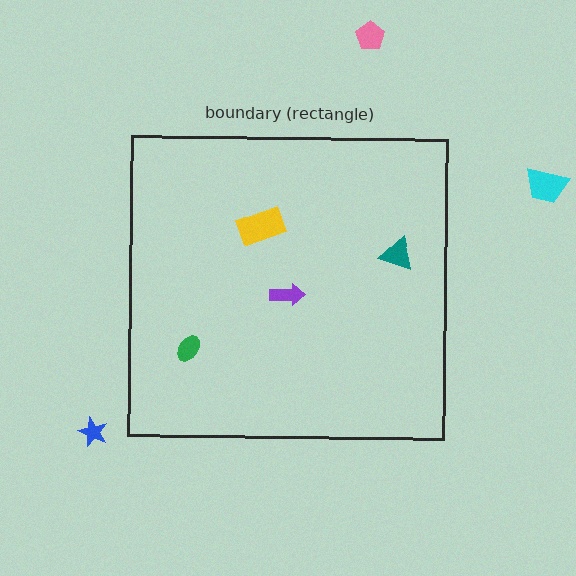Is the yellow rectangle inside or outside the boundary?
Inside.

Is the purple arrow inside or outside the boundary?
Inside.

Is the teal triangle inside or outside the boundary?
Inside.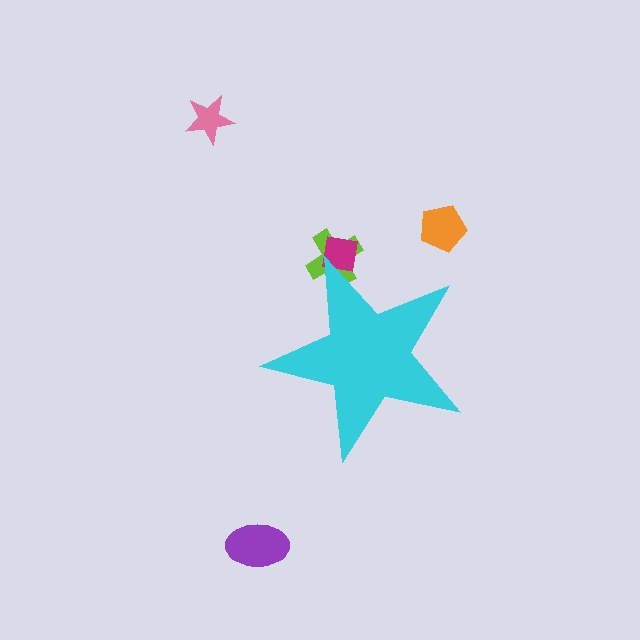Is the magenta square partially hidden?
Yes, the magenta square is partially hidden behind the cyan star.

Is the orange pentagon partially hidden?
No, the orange pentagon is fully visible.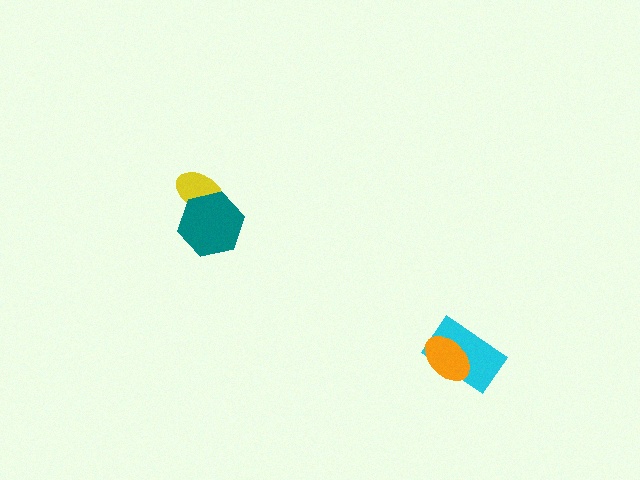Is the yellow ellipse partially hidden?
Yes, it is partially covered by another shape.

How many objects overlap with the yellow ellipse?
1 object overlaps with the yellow ellipse.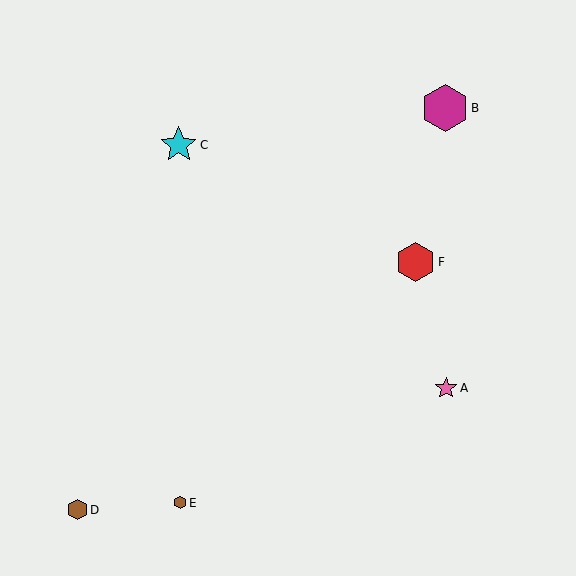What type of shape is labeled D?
Shape D is a brown hexagon.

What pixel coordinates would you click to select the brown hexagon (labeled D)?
Click at (78, 510) to select the brown hexagon D.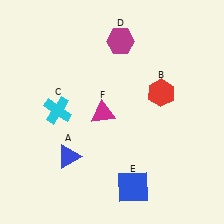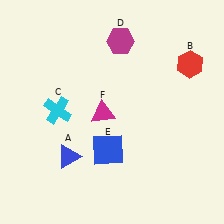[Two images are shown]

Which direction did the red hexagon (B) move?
The red hexagon (B) moved up.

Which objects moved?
The objects that moved are: the red hexagon (B), the blue square (E).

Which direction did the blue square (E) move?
The blue square (E) moved up.